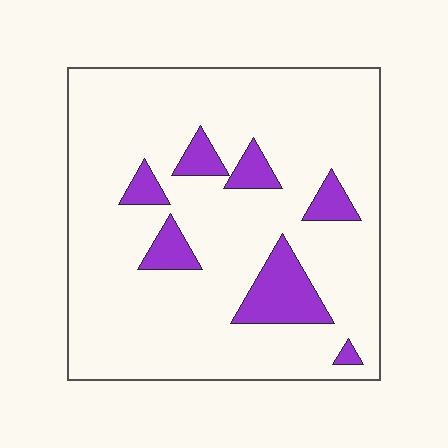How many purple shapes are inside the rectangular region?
7.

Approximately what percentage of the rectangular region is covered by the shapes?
Approximately 15%.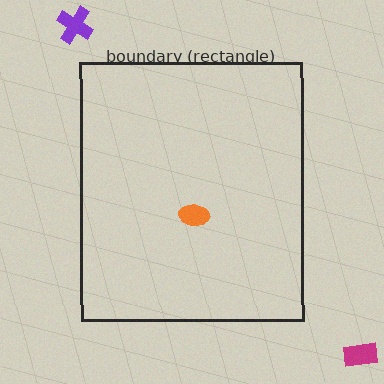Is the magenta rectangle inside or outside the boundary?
Outside.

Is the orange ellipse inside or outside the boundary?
Inside.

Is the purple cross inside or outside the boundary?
Outside.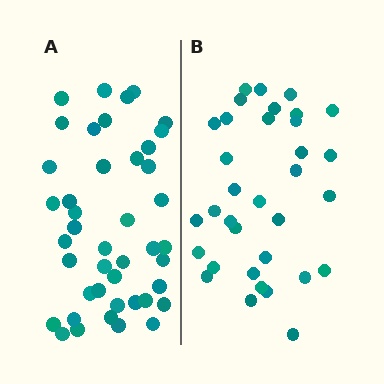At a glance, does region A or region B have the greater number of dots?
Region A (the left region) has more dots.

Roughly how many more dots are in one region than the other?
Region A has roughly 8 or so more dots than region B.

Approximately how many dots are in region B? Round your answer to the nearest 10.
About 30 dots. (The exact count is 34, which rounds to 30.)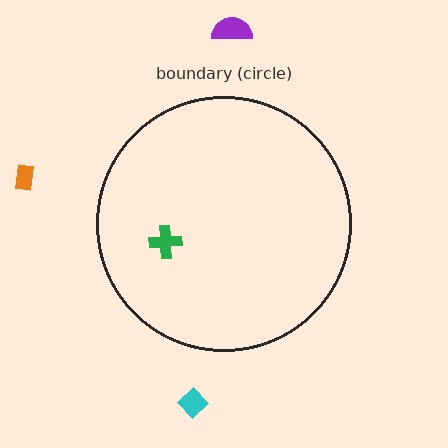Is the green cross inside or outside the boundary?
Inside.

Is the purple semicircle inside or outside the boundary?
Outside.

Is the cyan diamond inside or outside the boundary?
Outside.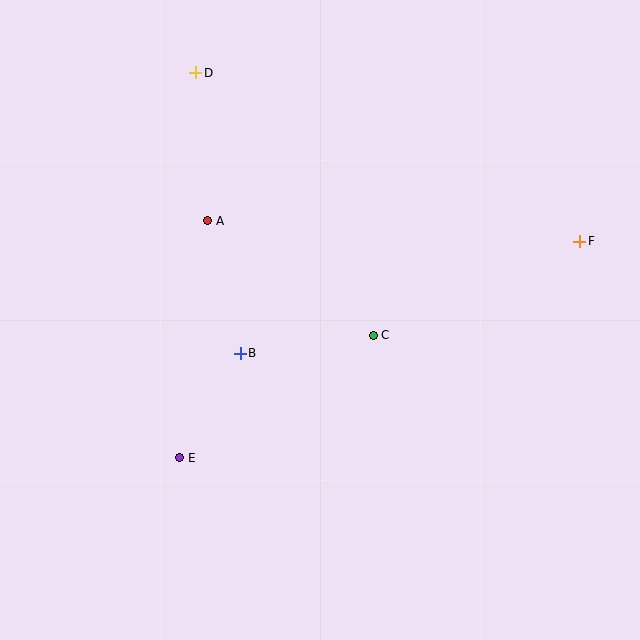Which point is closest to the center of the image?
Point C at (373, 335) is closest to the center.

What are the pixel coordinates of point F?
Point F is at (580, 241).